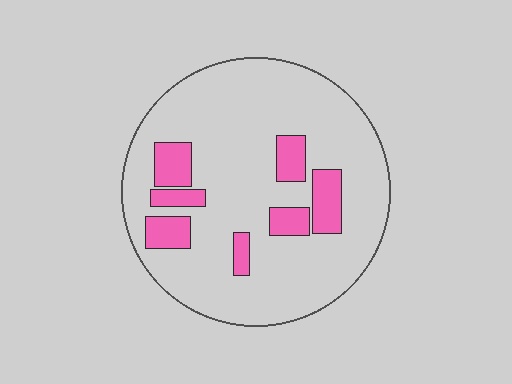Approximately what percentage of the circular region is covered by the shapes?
Approximately 15%.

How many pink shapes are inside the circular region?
7.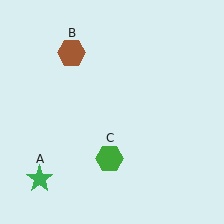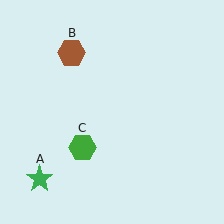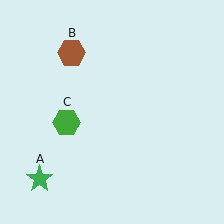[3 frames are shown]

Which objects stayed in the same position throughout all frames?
Green star (object A) and brown hexagon (object B) remained stationary.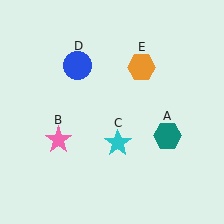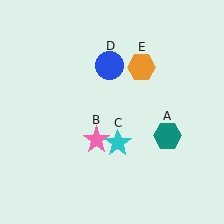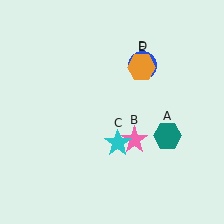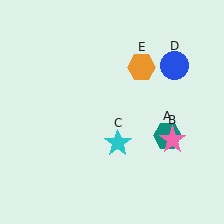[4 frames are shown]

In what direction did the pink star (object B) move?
The pink star (object B) moved right.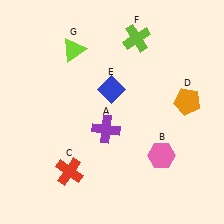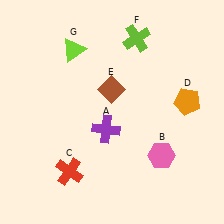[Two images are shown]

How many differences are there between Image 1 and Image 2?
There is 1 difference between the two images.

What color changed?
The diamond (E) changed from blue in Image 1 to brown in Image 2.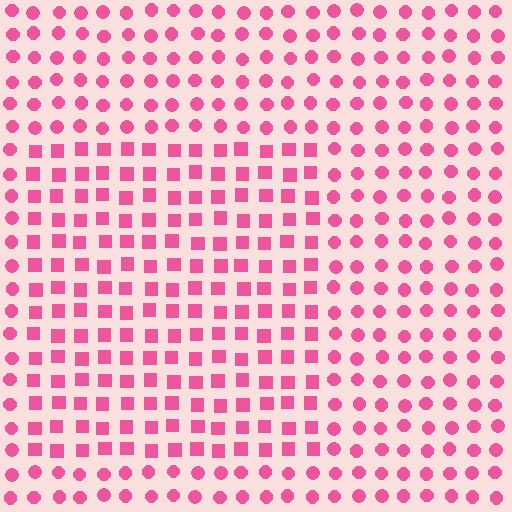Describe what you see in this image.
The image is filled with small pink elements arranged in a uniform grid. A rectangle-shaped region contains squares, while the surrounding area contains circles. The boundary is defined purely by the change in element shape.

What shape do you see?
I see a rectangle.